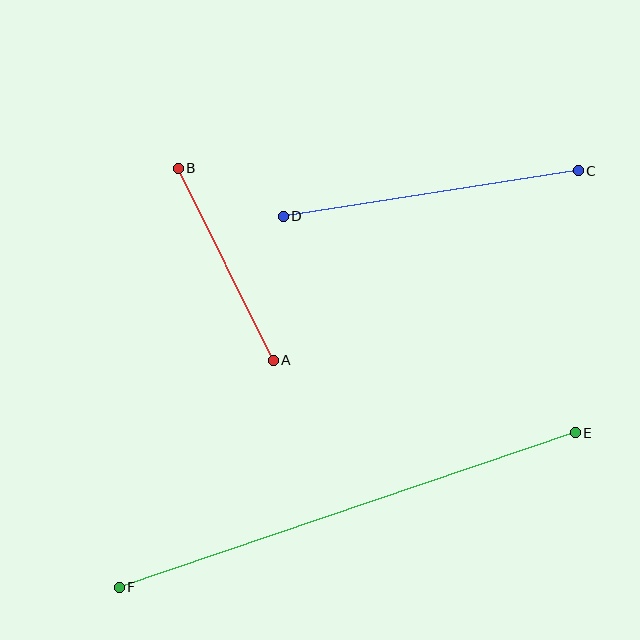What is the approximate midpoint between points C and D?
The midpoint is at approximately (431, 193) pixels.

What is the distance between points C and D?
The distance is approximately 299 pixels.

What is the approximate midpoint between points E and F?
The midpoint is at approximately (347, 510) pixels.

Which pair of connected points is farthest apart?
Points E and F are farthest apart.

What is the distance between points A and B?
The distance is approximately 214 pixels.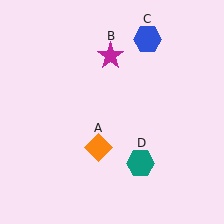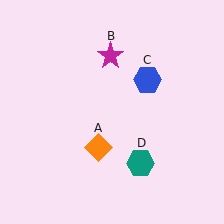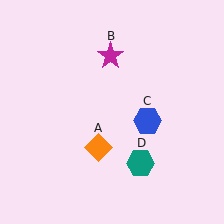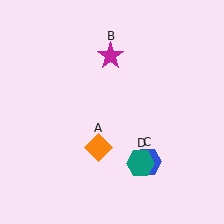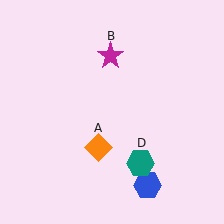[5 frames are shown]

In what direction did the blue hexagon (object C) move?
The blue hexagon (object C) moved down.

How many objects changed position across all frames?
1 object changed position: blue hexagon (object C).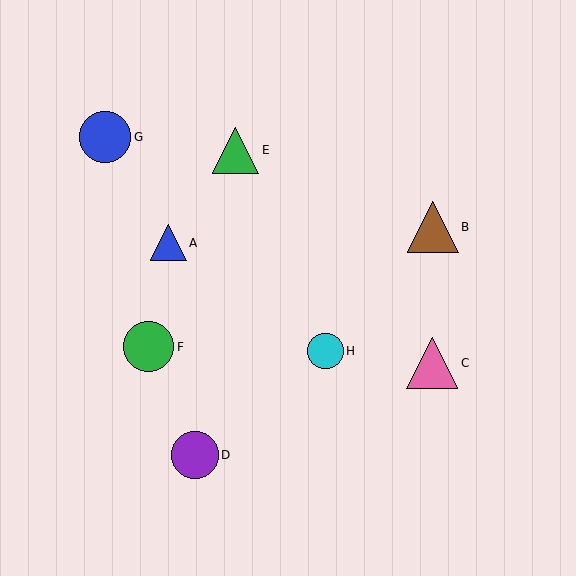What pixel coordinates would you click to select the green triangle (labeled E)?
Click at (236, 150) to select the green triangle E.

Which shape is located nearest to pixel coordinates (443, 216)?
The brown triangle (labeled B) at (433, 227) is nearest to that location.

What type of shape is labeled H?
Shape H is a cyan circle.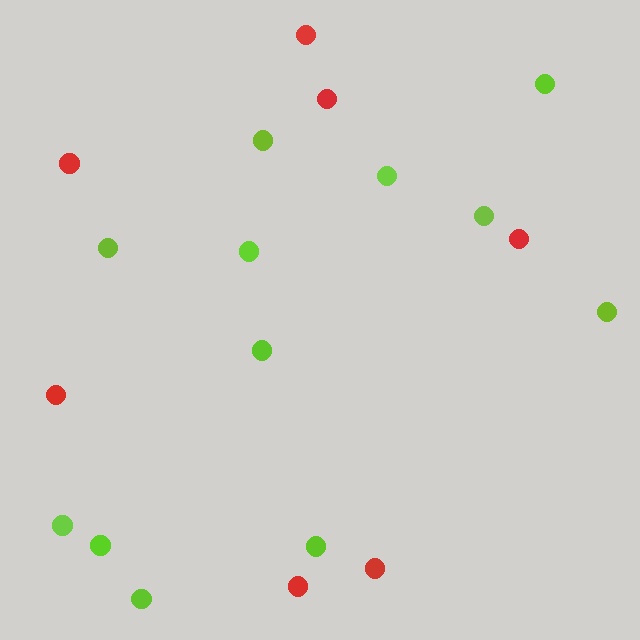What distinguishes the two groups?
There are 2 groups: one group of red circles (7) and one group of lime circles (12).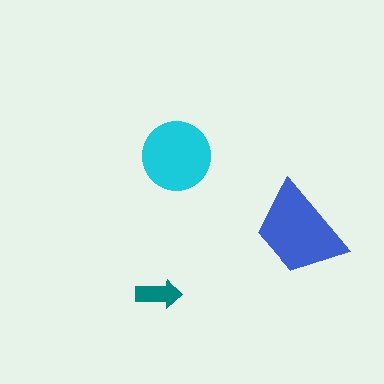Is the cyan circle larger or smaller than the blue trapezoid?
Smaller.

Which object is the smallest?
The teal arrow.